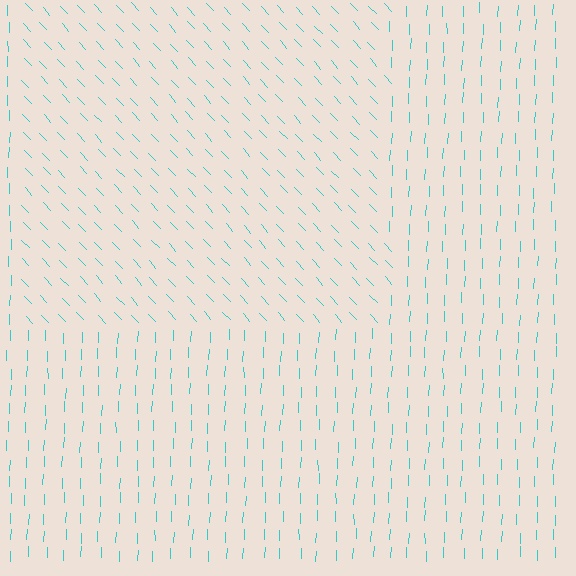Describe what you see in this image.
The image is filled with small cyan line segments. A rectangle region in the image has lines oriented differently from the surrounding lines, creating a visible texture boundary.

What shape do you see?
I see a rectangle.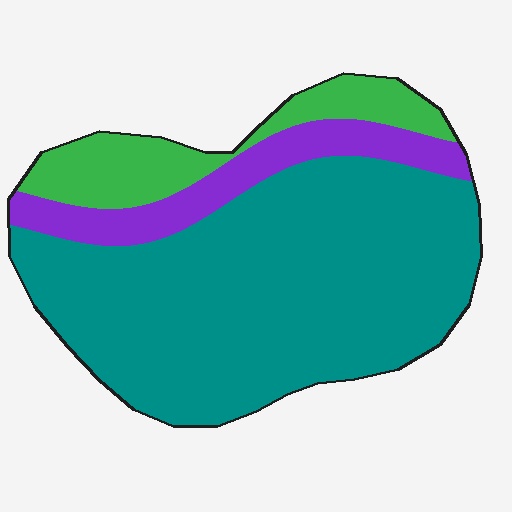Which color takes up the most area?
Teal, at roughly 70%.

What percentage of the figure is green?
Green covers 16% of the figure.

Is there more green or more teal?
Teal.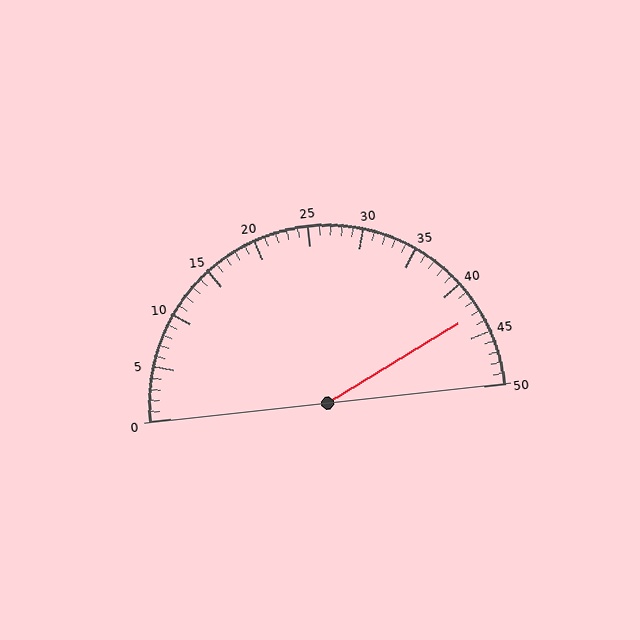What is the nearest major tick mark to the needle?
The nearest major tick mark is 45.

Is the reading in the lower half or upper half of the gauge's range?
The reading is in the upper half of the range (0 to 50).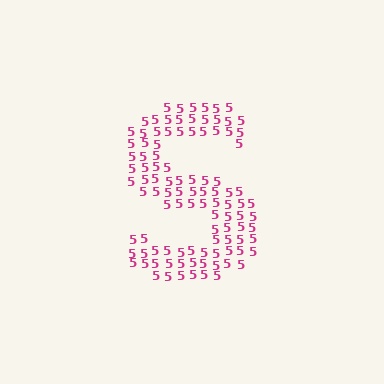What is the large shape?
The large shape is the letter S.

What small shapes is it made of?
It is made of small digit 5's.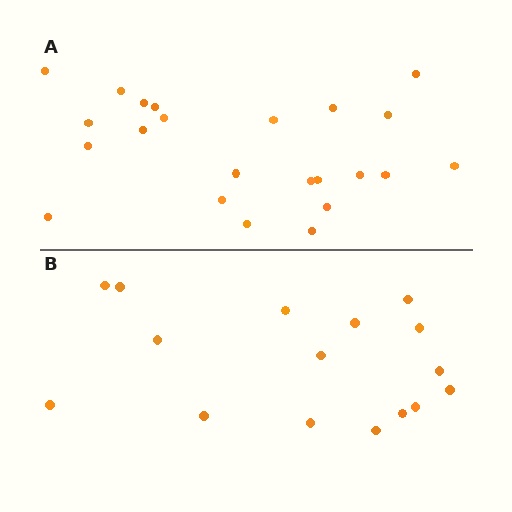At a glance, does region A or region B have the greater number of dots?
Region A (the top region) has more dots.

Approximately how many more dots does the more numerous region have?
Region A has roughly 8 or so more dots than region B.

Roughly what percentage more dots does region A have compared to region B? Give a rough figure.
About 45% more.